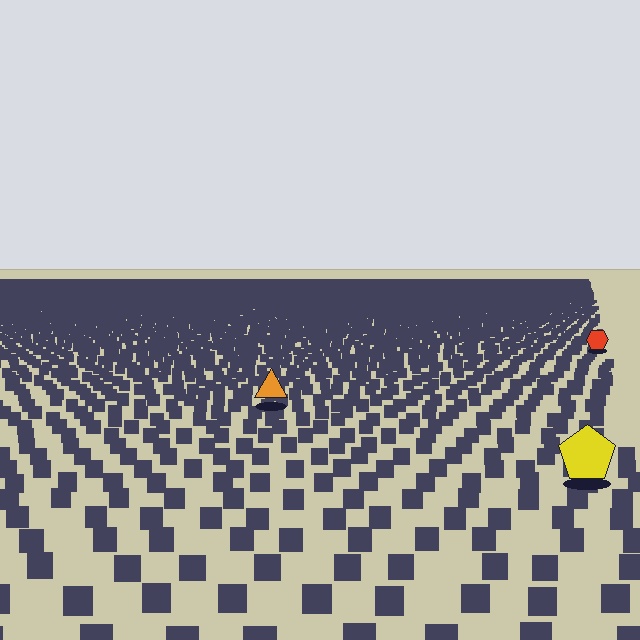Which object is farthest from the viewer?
The red hexagon is farthest from the viewer. It appears smaller and the ground texture around it is denser.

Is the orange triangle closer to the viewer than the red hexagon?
Yes. The orange triangle is closer — you can tell from the texture gradient: the ground texture is coarser near it.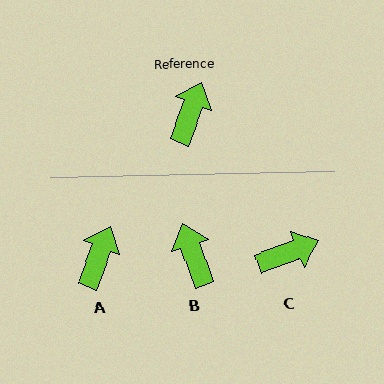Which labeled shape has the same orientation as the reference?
A.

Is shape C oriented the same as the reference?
No, it is off by about 49 degrees.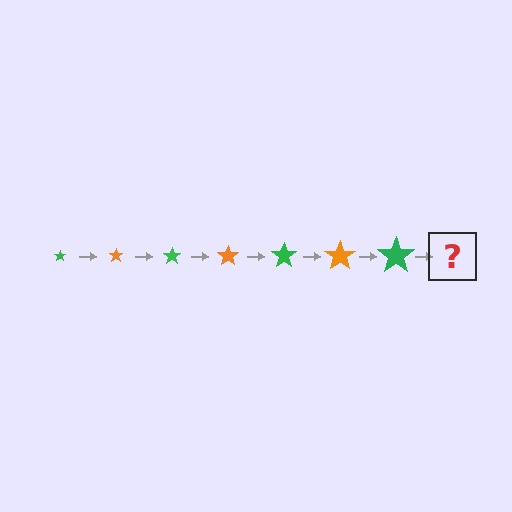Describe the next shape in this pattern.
It should be an orange star, larger than the previous one.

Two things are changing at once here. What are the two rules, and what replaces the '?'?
The two rules are that the star grows larger each step and the color cycles through green and orange. The '?' should be an orange star, larger than the previous one.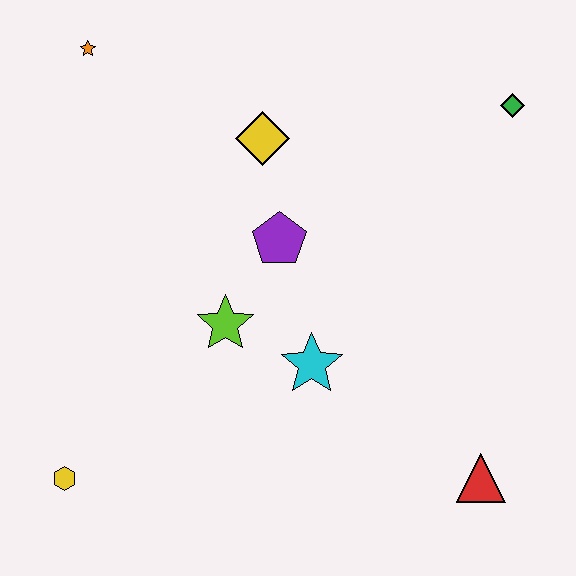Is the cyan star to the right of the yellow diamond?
Yes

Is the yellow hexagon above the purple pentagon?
No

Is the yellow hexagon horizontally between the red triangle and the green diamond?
No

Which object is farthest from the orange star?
The red triangle is farthest from the orange star.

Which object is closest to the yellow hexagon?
The lime star is closest to the yellow hexagon.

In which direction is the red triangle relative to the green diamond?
The red triangle is below the green diamond.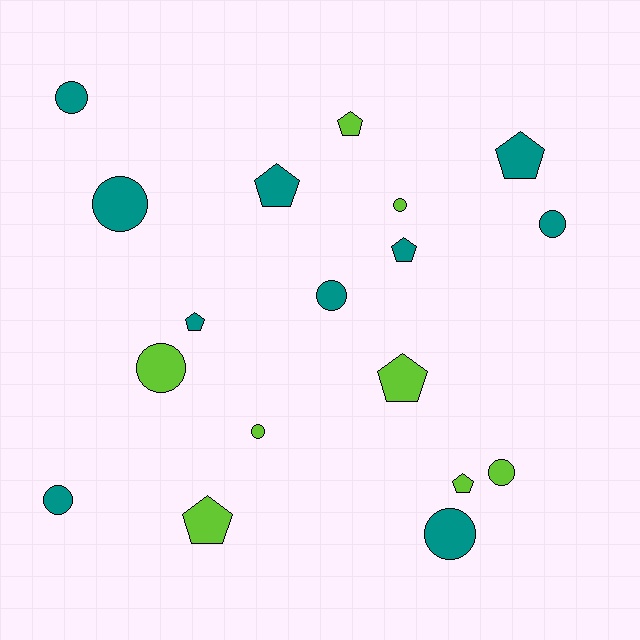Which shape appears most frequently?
Circle, with 10 objects.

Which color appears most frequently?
Teal, with 10 objects.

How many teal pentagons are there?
There are 4 teal pentagons.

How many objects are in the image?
There are 18 objects.